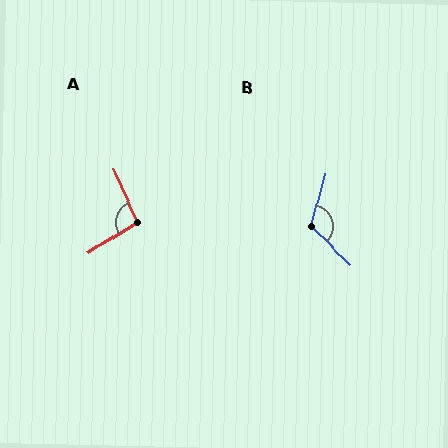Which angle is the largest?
B, at approximately 119 degrees.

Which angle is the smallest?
A, at approximately 98 degrees.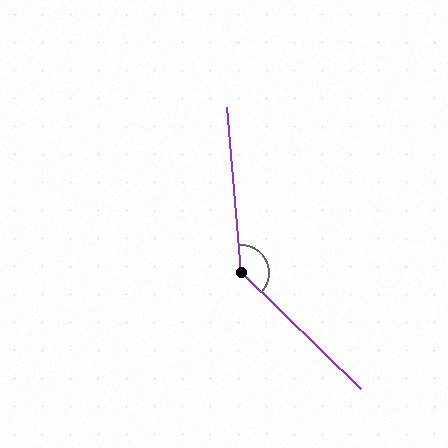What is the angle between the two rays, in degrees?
Approximately 139 degrees.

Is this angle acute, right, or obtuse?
It is obtuse.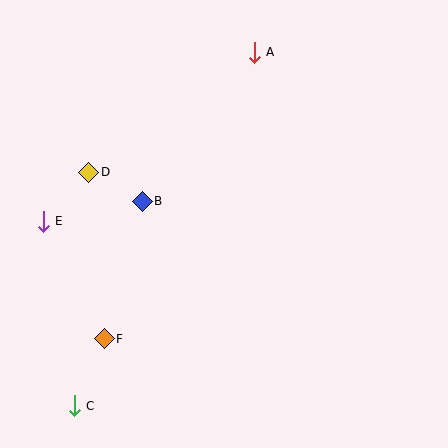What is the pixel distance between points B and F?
The distance between B and F is 143 pixels.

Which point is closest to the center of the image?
Point B at (142, 201) is closest to the center.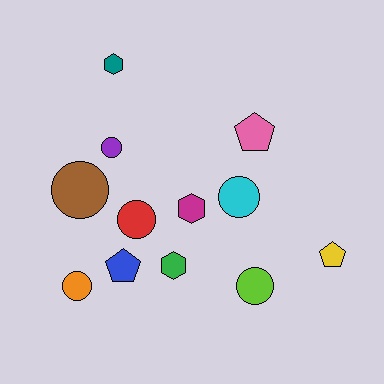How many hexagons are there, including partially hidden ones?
There are 3 hexagons.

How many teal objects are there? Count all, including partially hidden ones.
There is 1 teal object.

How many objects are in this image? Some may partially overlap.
There are 12 objects.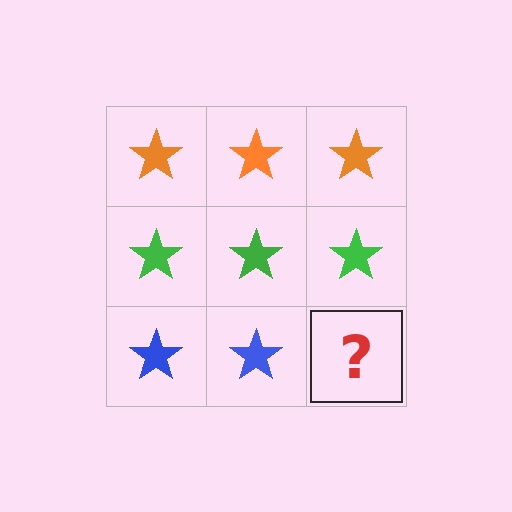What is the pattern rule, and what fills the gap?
The rule is that each row has a consistent color. The gap should be filled with a blue star.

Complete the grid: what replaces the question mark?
The question mark should be replaced with a blue star.